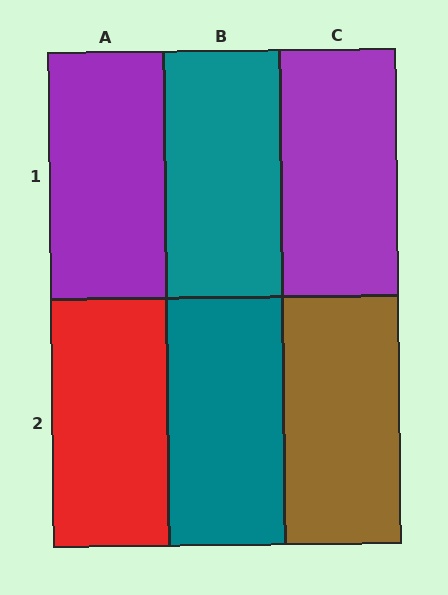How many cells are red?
1 cell is red.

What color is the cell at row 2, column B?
Teal.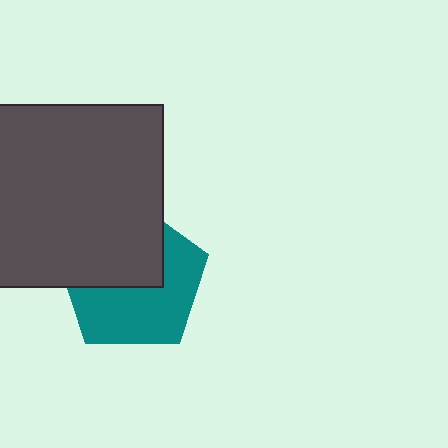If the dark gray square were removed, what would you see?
You would see the complete teal pentagon.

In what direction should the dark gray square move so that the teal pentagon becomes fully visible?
The dark gray square should move up. That is the shortest direction to clear the overlap and leave the teal pentagon fully visible.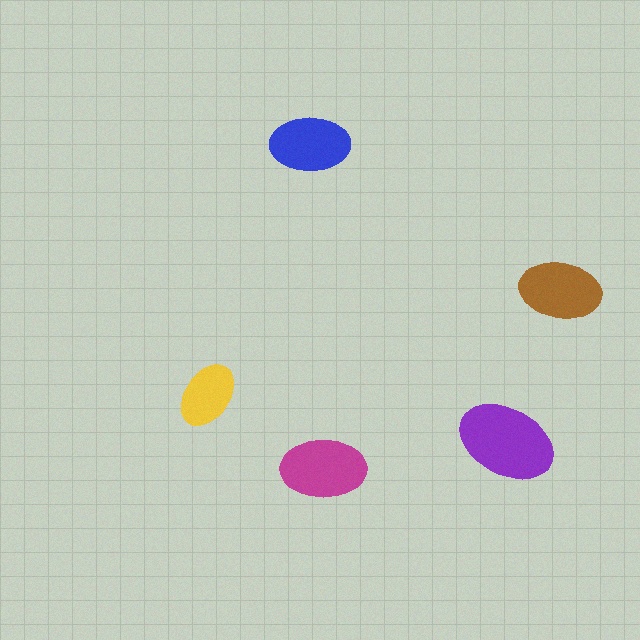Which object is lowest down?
The magenta ellipse is bottommost.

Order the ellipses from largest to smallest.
the purple one, the magenta one, the brown one, the blue one, the yellow one.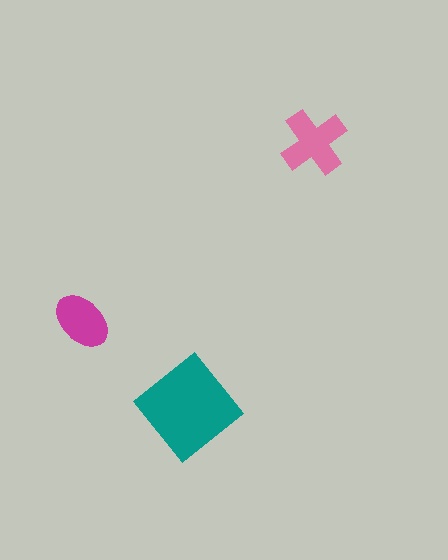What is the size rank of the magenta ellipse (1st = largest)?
3rd.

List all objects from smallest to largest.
The magenta ellipse, the pink cross, the teal diamond.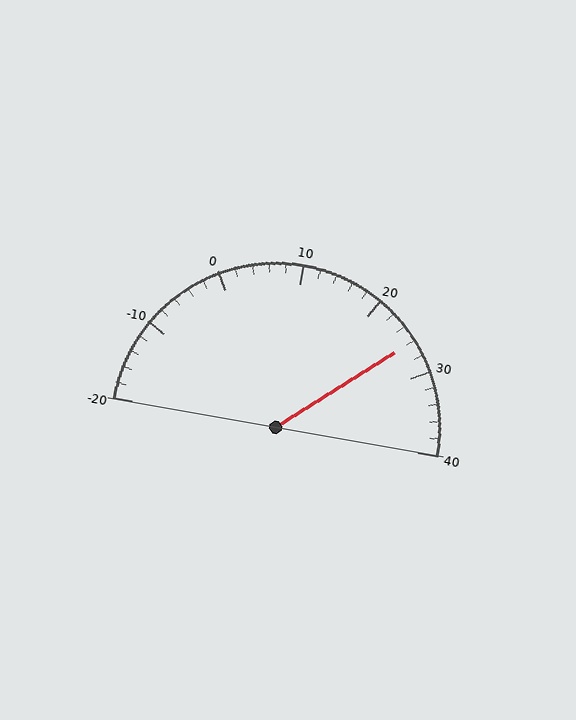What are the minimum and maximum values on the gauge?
The gauge ranges from -20 to 40.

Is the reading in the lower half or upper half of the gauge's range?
The reading is in the upper half of the range (-20 to 40).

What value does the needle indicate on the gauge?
The needle indicates approximately 26.